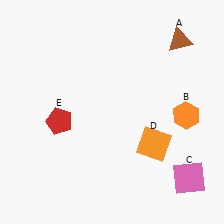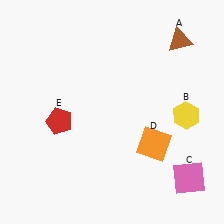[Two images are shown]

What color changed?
The hexagon (B) changed from orange in Image 1 to yellow in Image 2.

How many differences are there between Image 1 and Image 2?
There is 1 difference between the two images.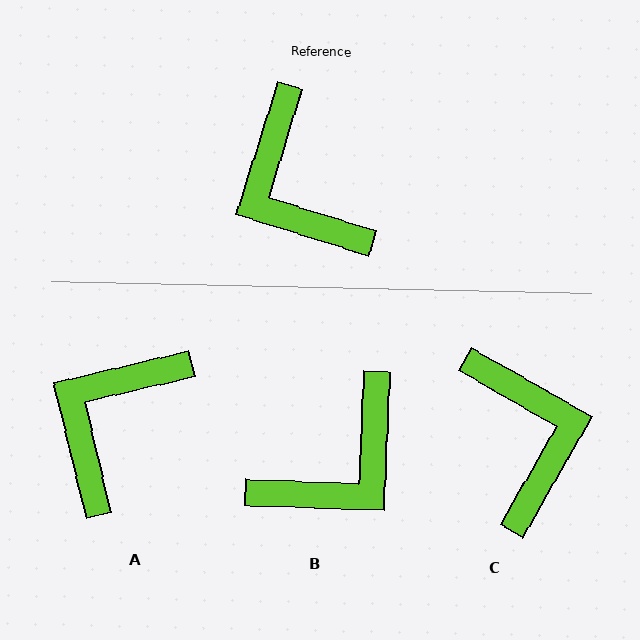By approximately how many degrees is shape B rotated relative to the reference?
Approximately 105 degrees counter-clockwise.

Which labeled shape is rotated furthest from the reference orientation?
C, about 168 degrees away.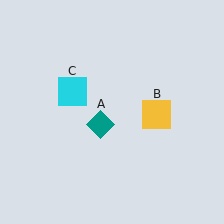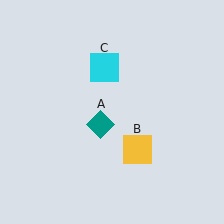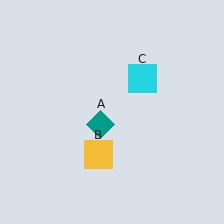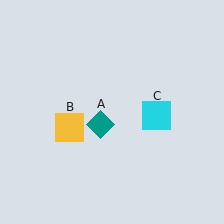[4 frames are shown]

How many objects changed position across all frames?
2 objects changed position: yellow square (object B), cyan square (object C).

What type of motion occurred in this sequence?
The yellow square (object B), cyan square (object C) rotated clockwise around the center of the scene.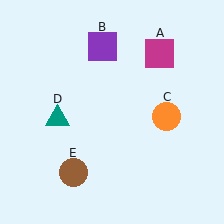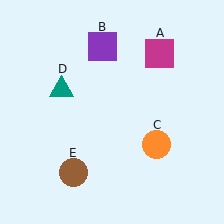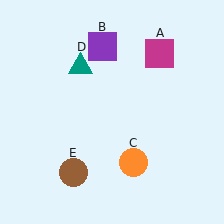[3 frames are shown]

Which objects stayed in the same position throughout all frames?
Magenta square (object A) and purple square (object B) and brown circle (object E) remained stationary.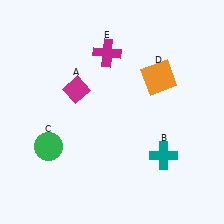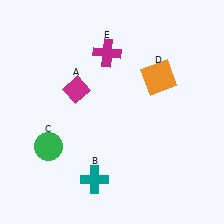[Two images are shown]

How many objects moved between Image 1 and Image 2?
1 object moved between the two images.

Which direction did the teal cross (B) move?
The teal cross (B) moved left.